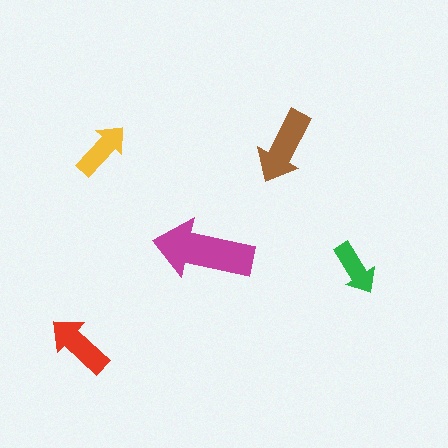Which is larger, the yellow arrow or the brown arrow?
The brown one.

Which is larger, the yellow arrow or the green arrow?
The yellow one.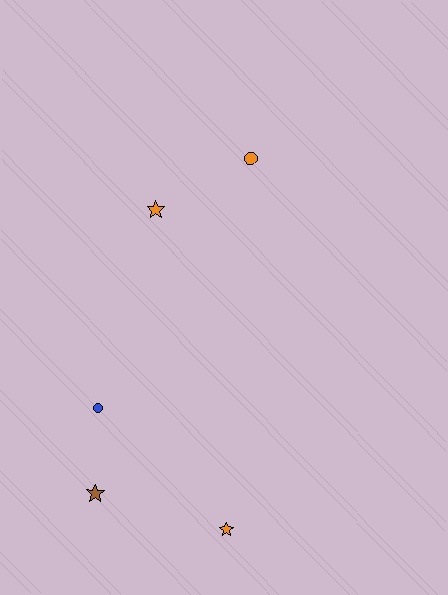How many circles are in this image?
There are 2 circles.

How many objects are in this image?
There are 5 objects.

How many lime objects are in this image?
There are no lime objects.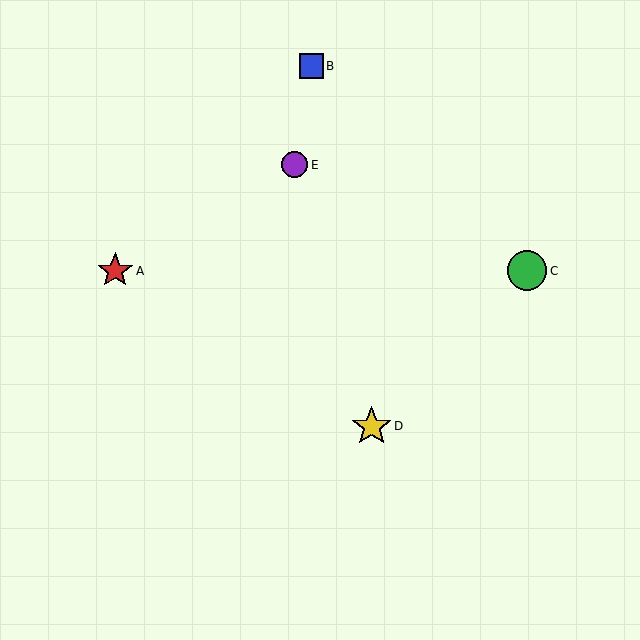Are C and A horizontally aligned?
Yes, both are at y≈271.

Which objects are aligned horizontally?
Objects A, C are aligned horizontally.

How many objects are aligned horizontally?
2 objects (A, C) are aligned horizontally.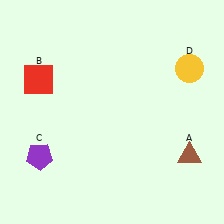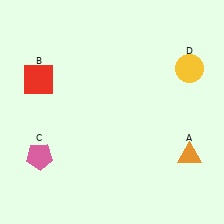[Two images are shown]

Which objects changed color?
A changed from brown to orange. C changed from purple to pink.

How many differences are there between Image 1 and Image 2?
There are 2 differences between the two images.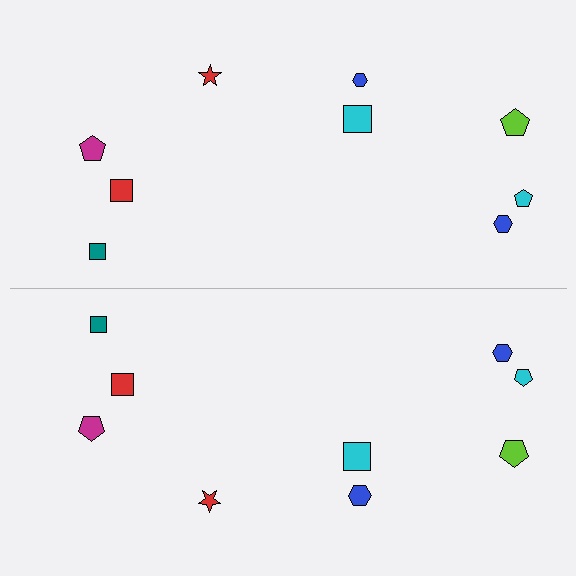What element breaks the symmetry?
The blue hexagon on the bottom side has a different size than its mirror counterpart.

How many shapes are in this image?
There are 18 shapes in this image.